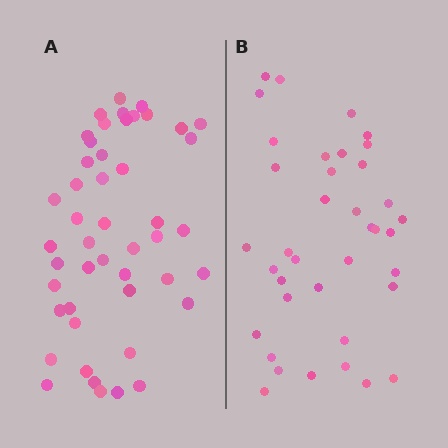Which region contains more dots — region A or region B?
Region A (the left region) has more dots.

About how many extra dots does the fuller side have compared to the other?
Region A has roughly 8 or so more dots than region B.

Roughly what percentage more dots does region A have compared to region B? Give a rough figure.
About 25% more.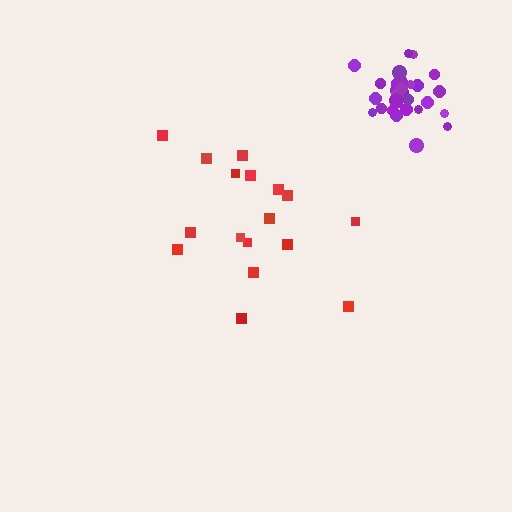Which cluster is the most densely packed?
Purple.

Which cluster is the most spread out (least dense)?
Red.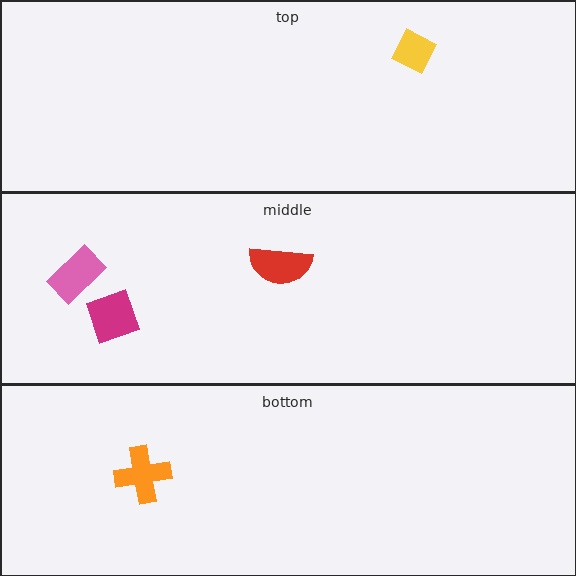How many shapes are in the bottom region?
1.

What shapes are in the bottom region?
The orange cross.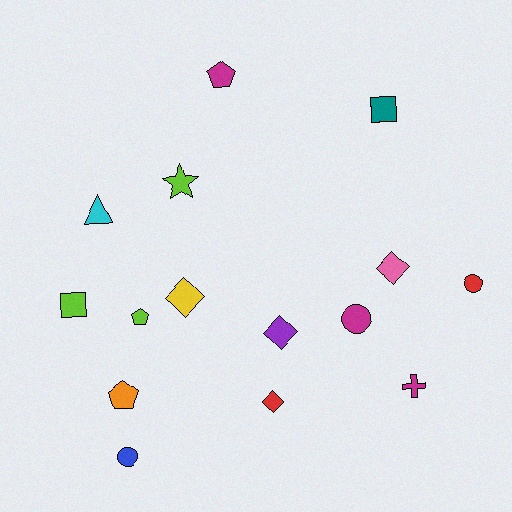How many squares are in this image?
There are 2 squares.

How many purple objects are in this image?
There is 1 purple object.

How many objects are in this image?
There are 15 objects.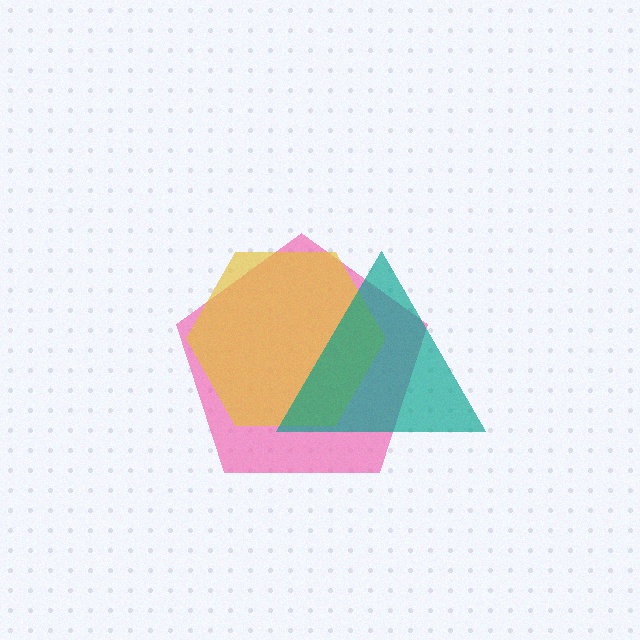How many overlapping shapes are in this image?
There are 3 overlapping shapes in the image.